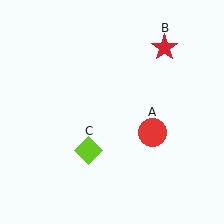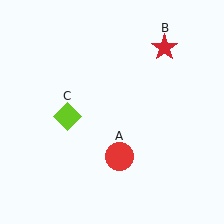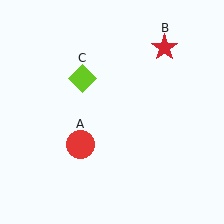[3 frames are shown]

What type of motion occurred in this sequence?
The red circle (object A), lime diamond (object C) rotated clockwise around the center of the scene.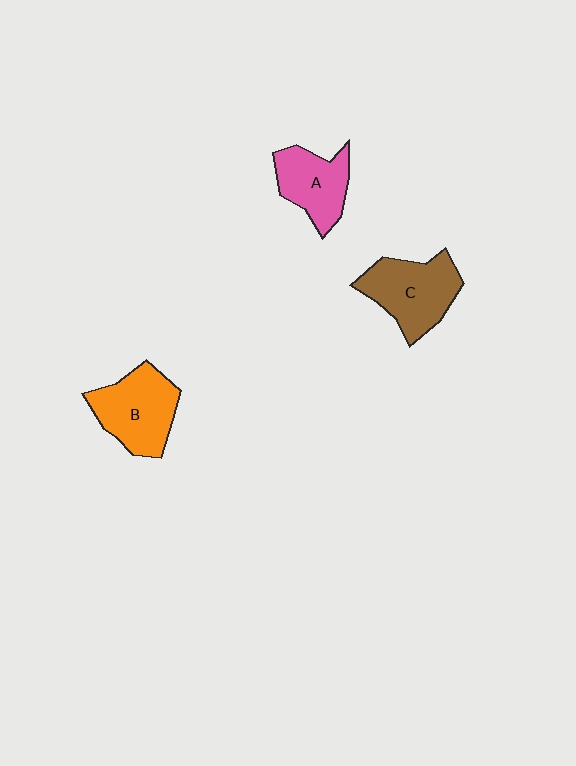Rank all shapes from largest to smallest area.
From largest to smallest: C (brown), B (orange), A (pink).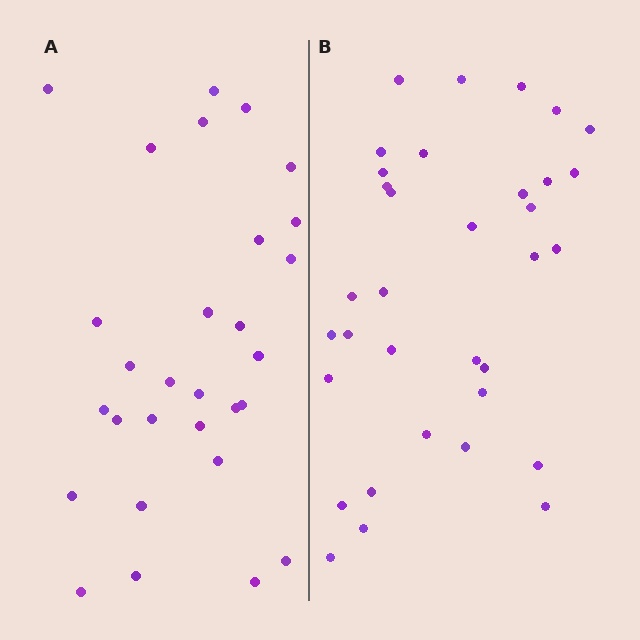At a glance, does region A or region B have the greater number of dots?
Region B (the right region) has more dots.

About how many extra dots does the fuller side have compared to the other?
Region B has about 5 more dots than region A.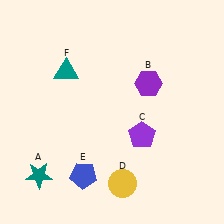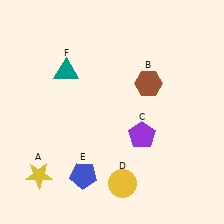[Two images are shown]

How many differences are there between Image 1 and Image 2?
There are 2 differences between the two images.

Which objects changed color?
A changed from teal to yellow. B changed from purple to brown.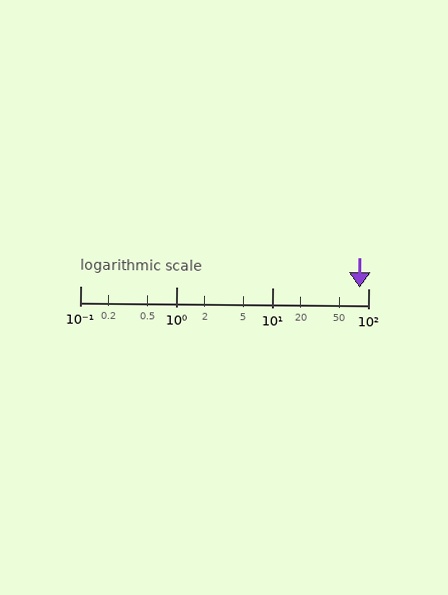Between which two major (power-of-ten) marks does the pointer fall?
The pointer is between 10 and 100.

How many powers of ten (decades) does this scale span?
The scale spans 3 decades, from 0.1 to 100.